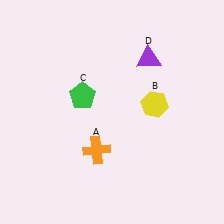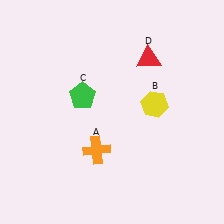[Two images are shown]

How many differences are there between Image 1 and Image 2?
There is 1 difference between the two images.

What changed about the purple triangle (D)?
In Image 1, D is purple. In Image 2, it changed to red.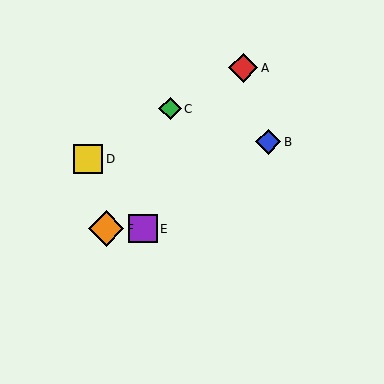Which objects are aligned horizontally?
Objects E, F are aligned horizontally.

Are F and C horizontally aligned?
No, F is at y≈229 and C is at y≈109.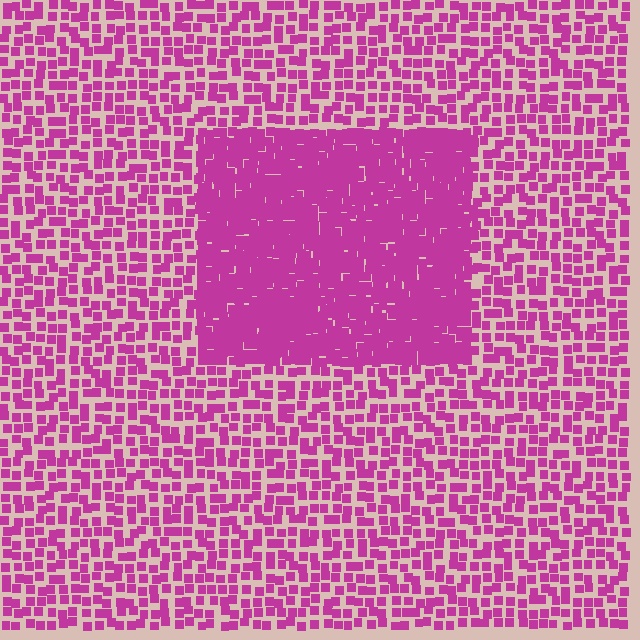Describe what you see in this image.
The image contains small magenta elements arranged at two different densities. A rectangle-shaped region is visible where the elements are more densely packed than the surrounding area.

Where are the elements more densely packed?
The elements are more densely packed inside the rectangle boundary.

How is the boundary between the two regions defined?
The boundary is defined by a change in element density (approximately 2.3x ratio). All elements are the same color, size, and shape.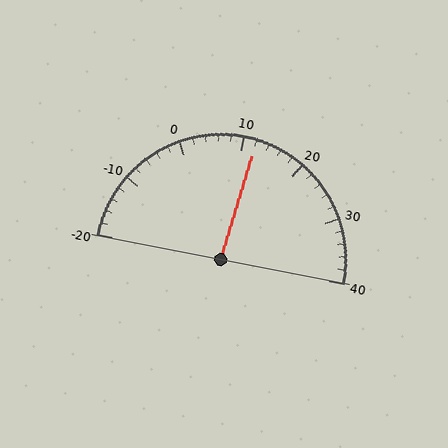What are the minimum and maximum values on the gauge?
The gauge ranges from -20 to 40.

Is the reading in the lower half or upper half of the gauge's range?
The reading is in the upper half of the range (-20 to 40).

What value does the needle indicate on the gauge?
The needle indicates approximately 12.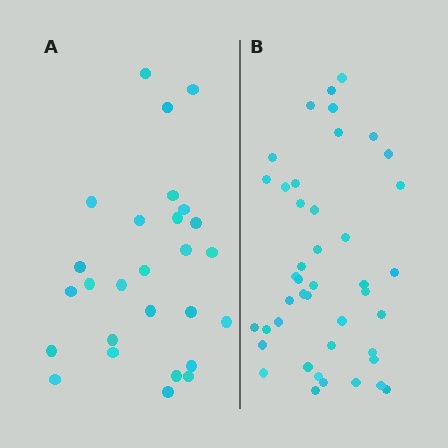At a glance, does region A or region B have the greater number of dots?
Region B (the right region) has more dots.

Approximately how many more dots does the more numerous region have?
Region B has approximately 15 more dots than region A.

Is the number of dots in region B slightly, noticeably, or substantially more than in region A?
Region B has substantially more. The ratio is roughly 1.6 to 1.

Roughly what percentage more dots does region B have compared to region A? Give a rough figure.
About 60% more.